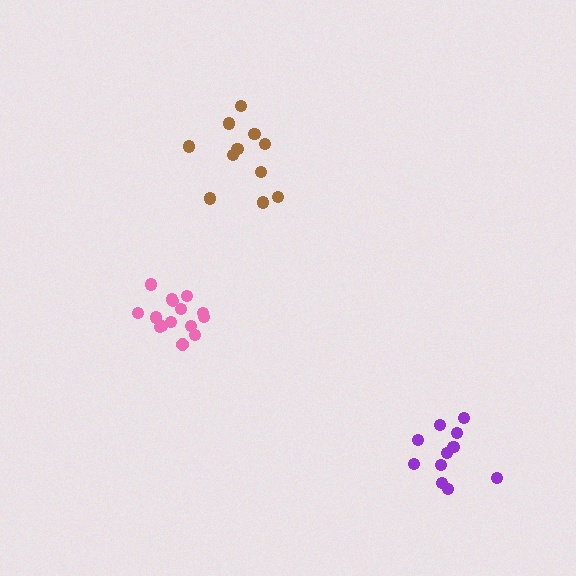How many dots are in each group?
Group 1: 11 dots, Group 2: 15 dots, Group 3: 11 dots (37 total).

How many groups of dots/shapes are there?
There are 3 groups.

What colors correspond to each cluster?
The clusters are colored: brown, pink, purple.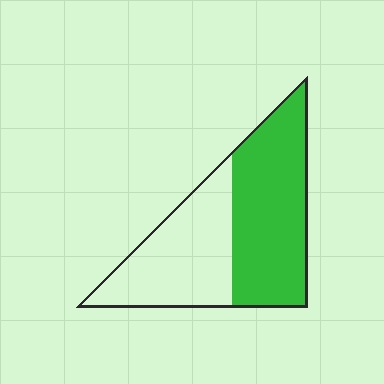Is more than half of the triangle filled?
Yes.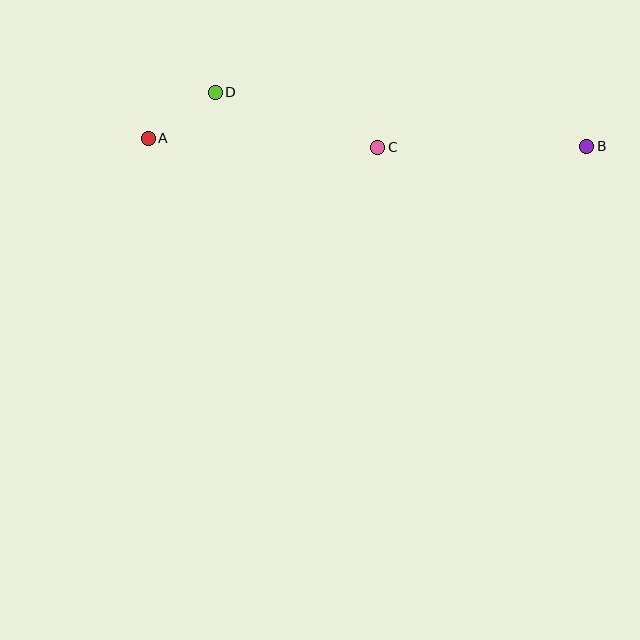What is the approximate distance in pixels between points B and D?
The distance between B and D is approximately 376 pixels.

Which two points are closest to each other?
Points A and D are closest to each other.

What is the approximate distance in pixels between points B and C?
The distance between B and C is approximately 209 pixels.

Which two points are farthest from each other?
Points A and B are farthest from each other.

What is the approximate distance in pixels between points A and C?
The distance between A and C is approximately 230 pixels.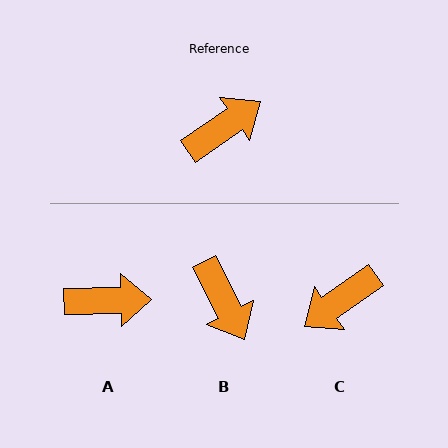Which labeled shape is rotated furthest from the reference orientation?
C, about 179 degrees away.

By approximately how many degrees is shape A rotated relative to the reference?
Approximately 33 degrees clockwise.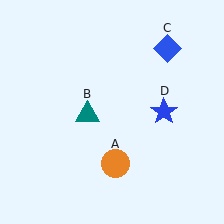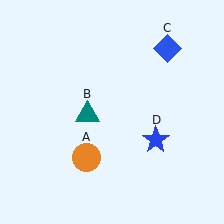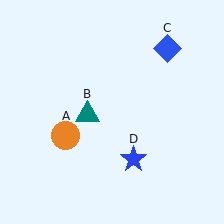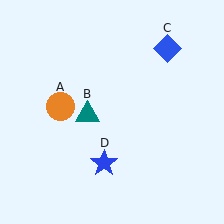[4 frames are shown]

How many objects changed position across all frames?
2 objects changed position: orange circle (object A), blue star (object D).